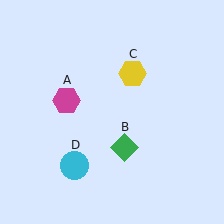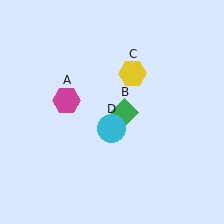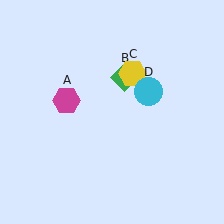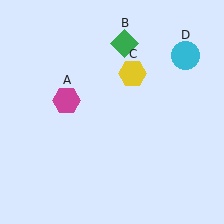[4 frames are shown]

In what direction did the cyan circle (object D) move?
The cyan circle (object D) moved up and to the right.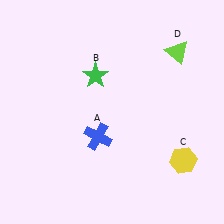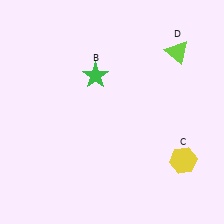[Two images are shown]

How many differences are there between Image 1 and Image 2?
There is 1 difference between the two images.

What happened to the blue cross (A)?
The blue cross (A) was removed in Image 2. It was in the bottom-left area of Image 1.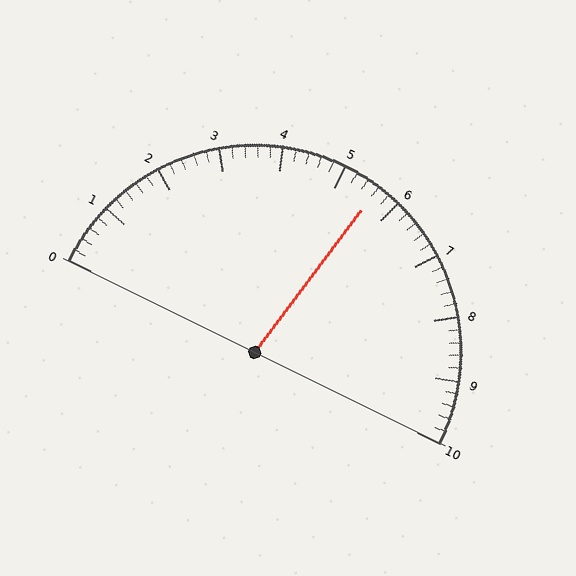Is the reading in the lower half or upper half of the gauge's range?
The reading is in the upper half of the range (0 to 10).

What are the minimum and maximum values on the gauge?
The gauge ranges from 0 to 10.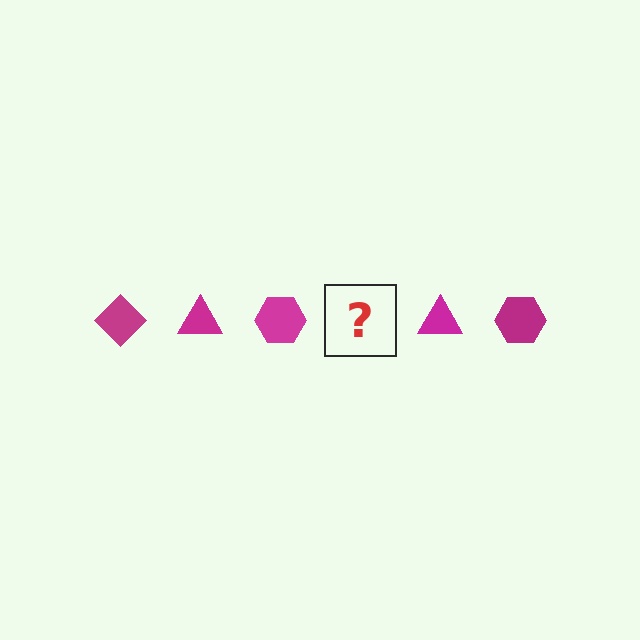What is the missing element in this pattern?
The missing element is a magenta diamond.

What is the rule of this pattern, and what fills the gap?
The rule is that the pattern cycles through diamond, triangle, hexagon shapes in magenta. The gap should be filled with a magenta diamond.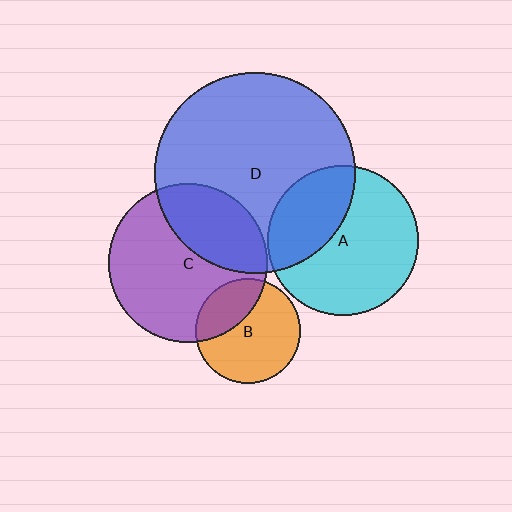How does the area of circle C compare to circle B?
Approximately 2.3 times.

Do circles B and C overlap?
Yes.